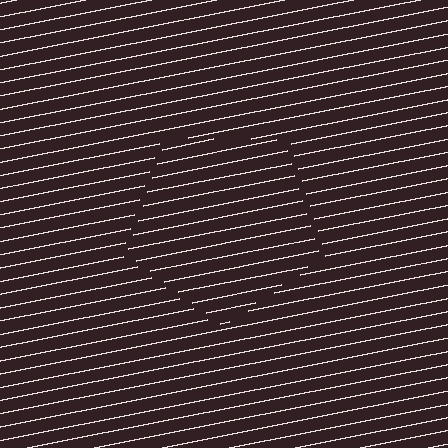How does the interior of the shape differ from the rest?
The interior of the shape contains the same grating, shifted by half a period — the contour is defined by the phase discontinuity where line-ends from the inner and outer gratings abut.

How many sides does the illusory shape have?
5 sides — the line-ends trace a pentagon.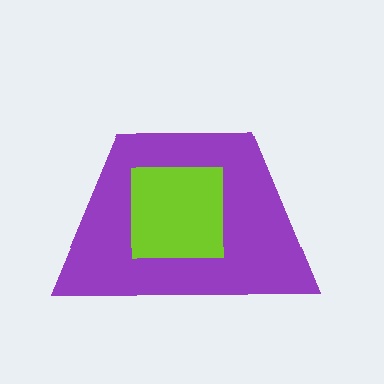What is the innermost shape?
The lime square.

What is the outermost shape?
The purple trapezoid.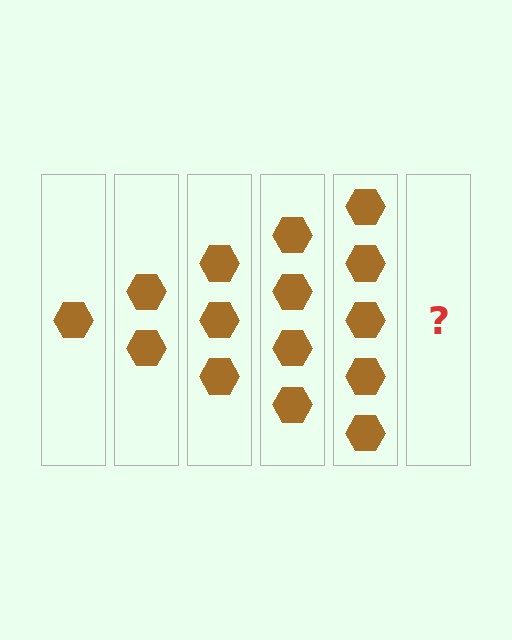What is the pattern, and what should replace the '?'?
The pattern is that each step adds one more hexagon. The '?' should be 6 hexagons.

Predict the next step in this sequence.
The next step is 6 hexagons.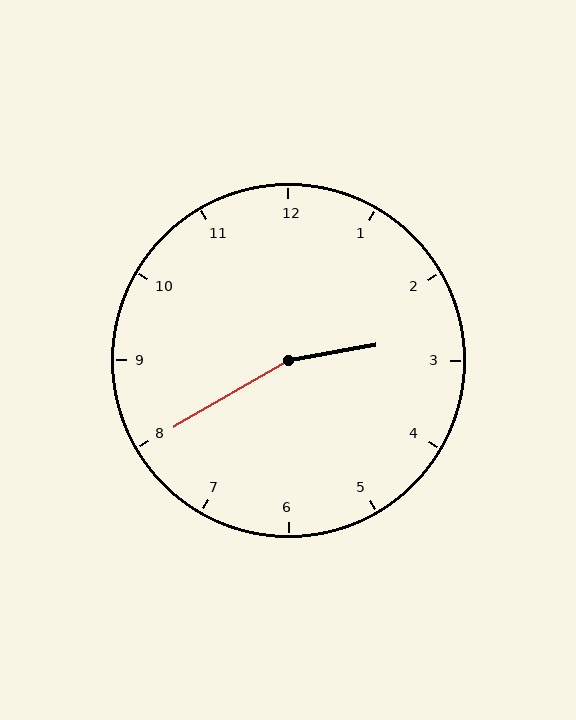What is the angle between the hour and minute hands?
Approximately 160 degrees.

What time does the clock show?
2:40.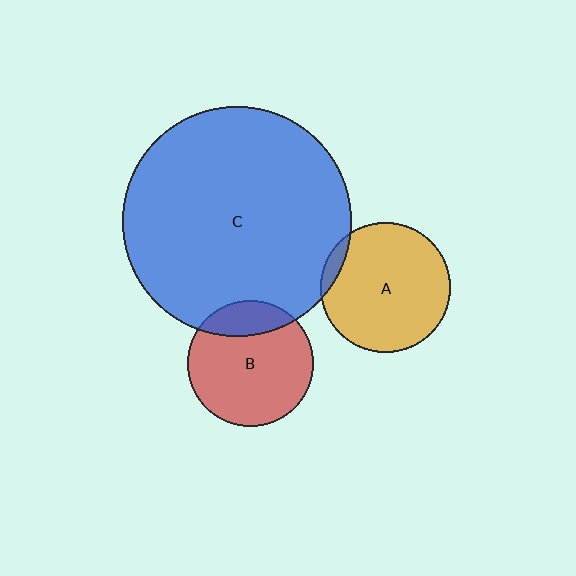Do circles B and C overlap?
Yes.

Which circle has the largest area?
Circle C (blue).